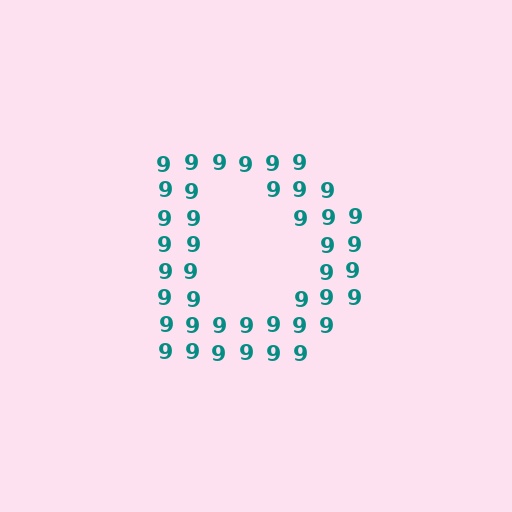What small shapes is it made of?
It is made of small digit 9's.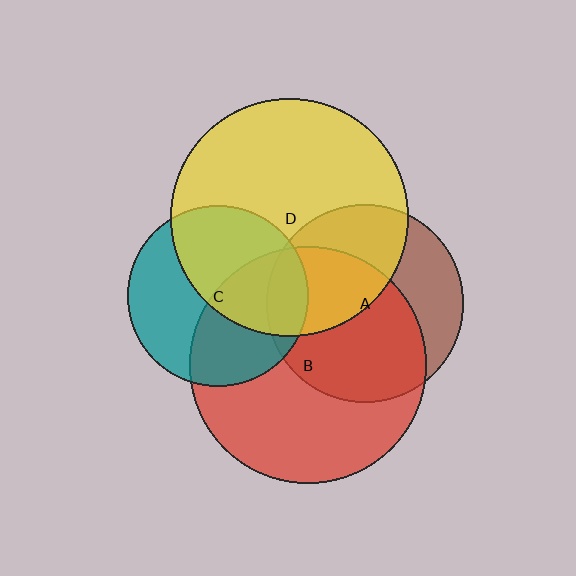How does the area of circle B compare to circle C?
Approximately 1.7 times.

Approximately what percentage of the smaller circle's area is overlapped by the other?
Approximately 50%.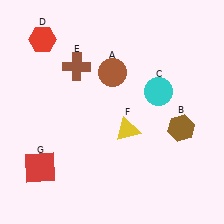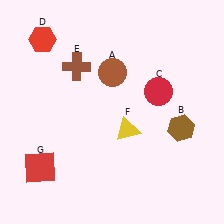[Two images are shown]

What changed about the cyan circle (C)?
In Image 1, C is cyan. In Image 2, it changed to red.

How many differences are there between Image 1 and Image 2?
There is 1 difference between the two images.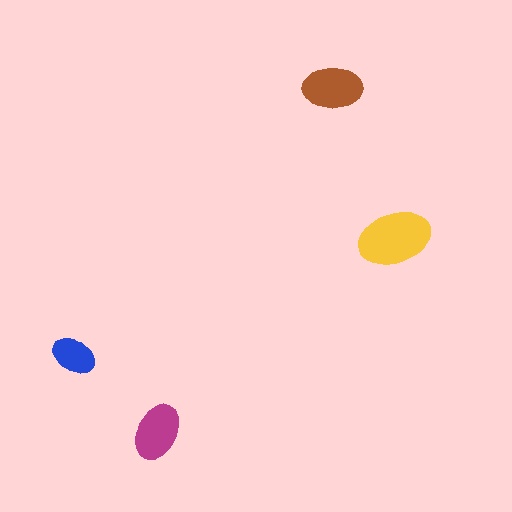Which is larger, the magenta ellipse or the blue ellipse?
The magenta one.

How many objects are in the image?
There are 4 objects in the image.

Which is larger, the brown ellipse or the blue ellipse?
The brown one.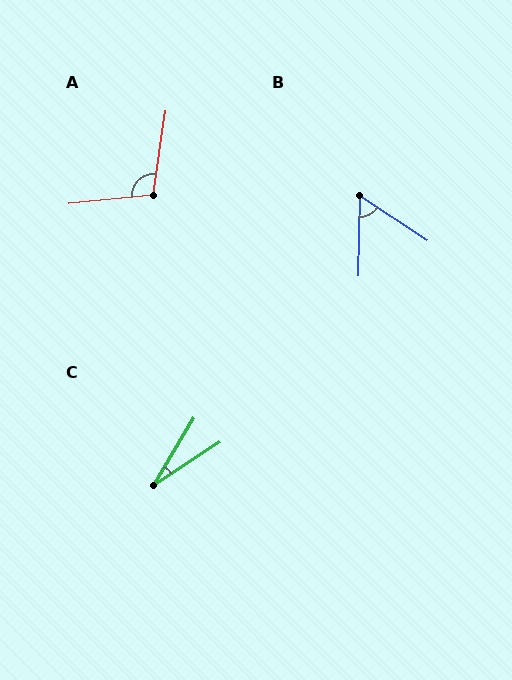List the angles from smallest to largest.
C (26°), B (57°), A (105°).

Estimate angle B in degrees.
Approximately 57 degrees.